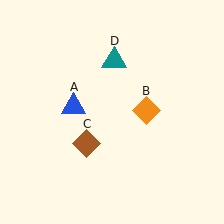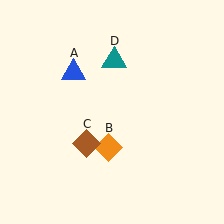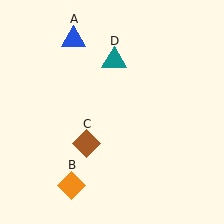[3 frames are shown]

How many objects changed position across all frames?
2 objects changed position: blue triangle (object A), orange diamond (object B).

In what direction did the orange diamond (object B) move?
The orange diamond (object B) moved down and to the left.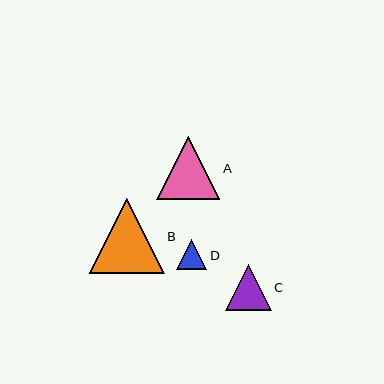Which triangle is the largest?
Triangle B is the largest with a size of approximately 75 pixels.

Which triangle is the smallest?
Triangle D is the smallest with a size of approximately 30 pixels.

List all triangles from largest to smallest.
From largest to smallest: B, A, C, D.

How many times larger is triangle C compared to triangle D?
Triangle C is approximately 1.5 times the size of triangle D.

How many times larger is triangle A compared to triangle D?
Triangle A is approximately 2.1 times the size of triangle D.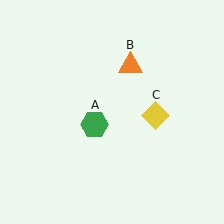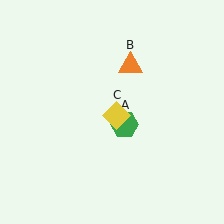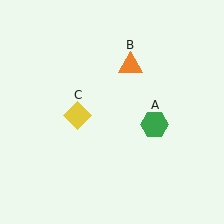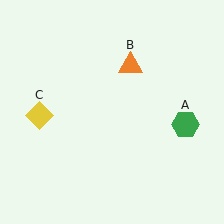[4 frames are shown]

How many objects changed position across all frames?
2 objects changed position: green hexagon (object A), yellow diamond (object C).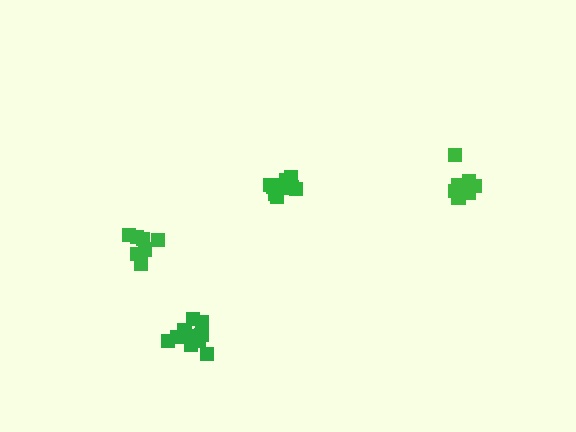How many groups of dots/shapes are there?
There are 4 groups.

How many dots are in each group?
Group 1: 8 dots, Group 2: 10 dots, Group 3: 7 dots, Group 4: 12 dots (37 total).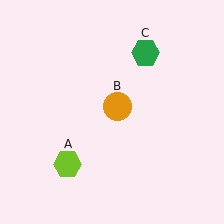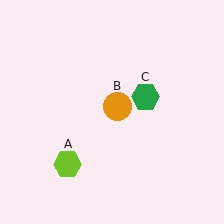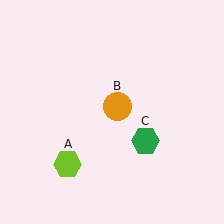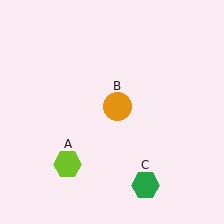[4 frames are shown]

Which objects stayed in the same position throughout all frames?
Lime hexagon (object A) and orange circle (object B) remained stationary.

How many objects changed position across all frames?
1 object changed position: green hexagon (object C).